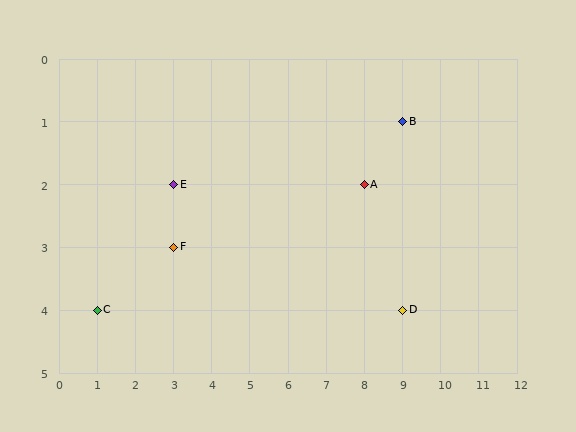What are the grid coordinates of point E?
Point E is at grid coordinates (3, 2).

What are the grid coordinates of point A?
Point A is at grid coordinates (8, 2).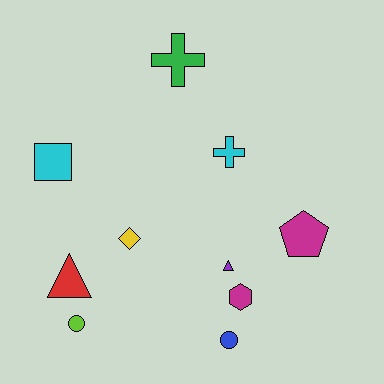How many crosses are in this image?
There are 2 crosses.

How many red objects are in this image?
There is 1 red object.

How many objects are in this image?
There are 10 objects.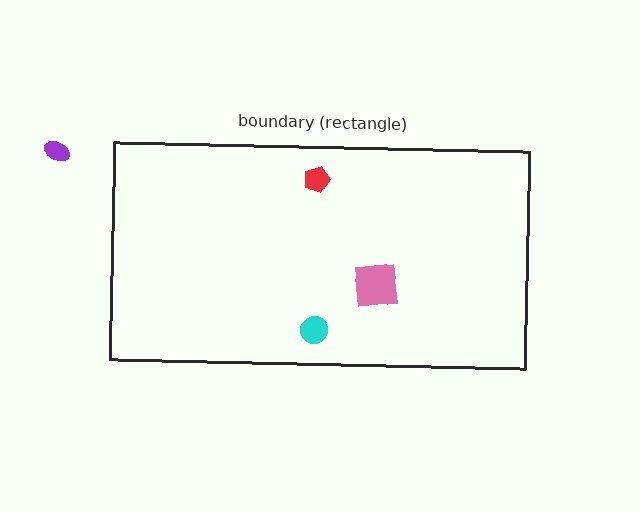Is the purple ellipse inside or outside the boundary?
Outside.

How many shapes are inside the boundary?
3 inside, 1 outside.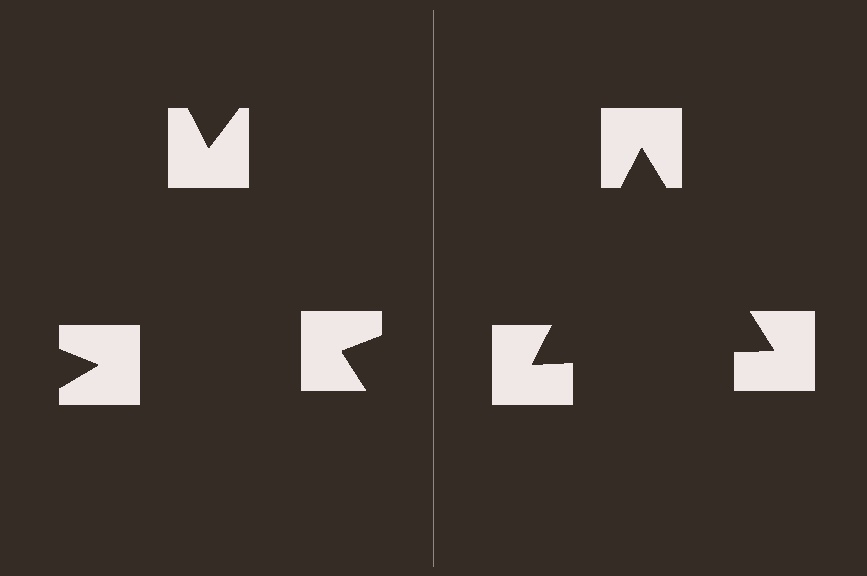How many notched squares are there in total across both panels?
6 — 3 on each side.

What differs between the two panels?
The notched squares are positioned identically on both sides; only the wedge orientations differ. On the right they align to a triangle; on the left they are misaligned.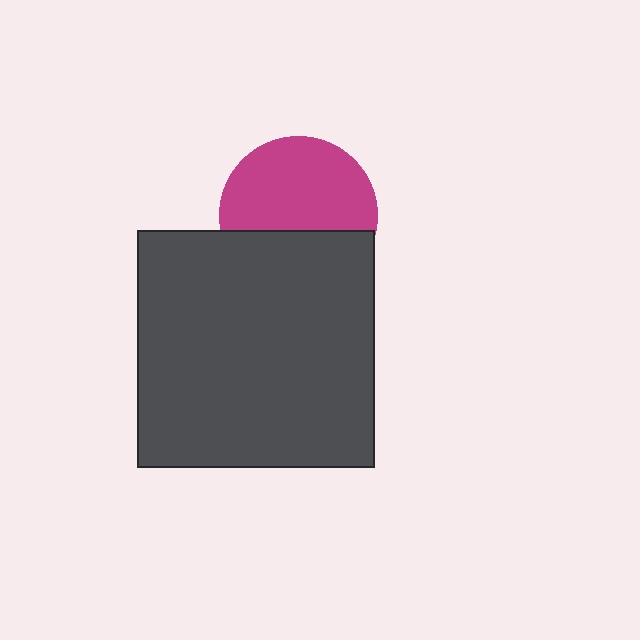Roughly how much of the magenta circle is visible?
About half of it is visible (roughly 61%).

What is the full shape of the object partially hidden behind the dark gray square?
The partially hidden object is a magenta circle.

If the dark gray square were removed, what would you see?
You would see the complete magenta circle.